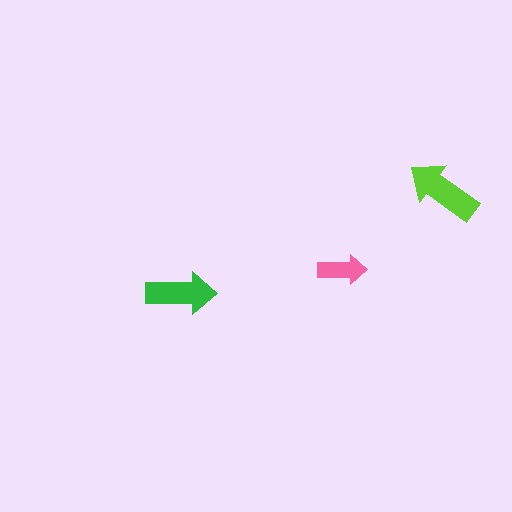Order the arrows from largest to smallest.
the lime one, the green one, the pink one.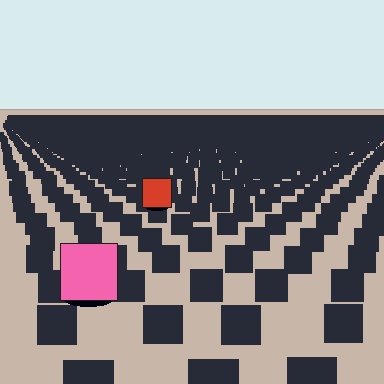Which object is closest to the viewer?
The pink square is closest. The texture marks near it are larger and more spread out.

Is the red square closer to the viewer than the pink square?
No. The pink square is closer — you can tell from the texture gradient: the ground texture is coarser near it.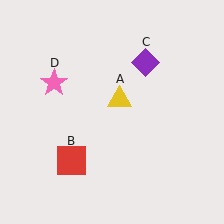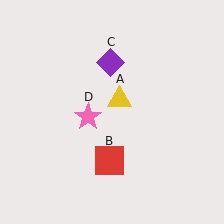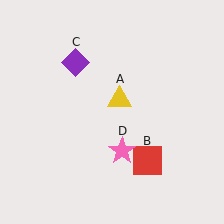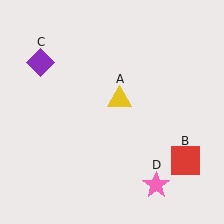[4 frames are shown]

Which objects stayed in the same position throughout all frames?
Yellow triangle (object A) remained stationary.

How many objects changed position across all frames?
3 objects changed position: red square (object B), purple diamond (object C), pink star (object D).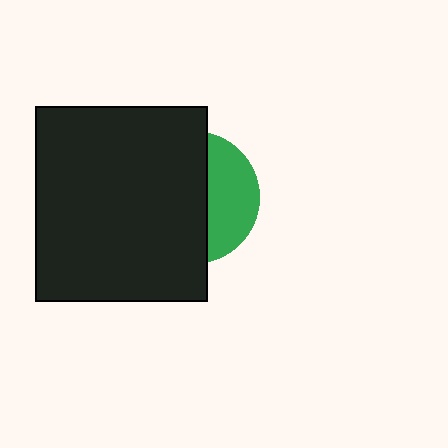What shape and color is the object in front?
The object in front is a black rectangle.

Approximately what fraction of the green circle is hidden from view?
Roughly 64% of the green circle is hidden behind the black rectangle.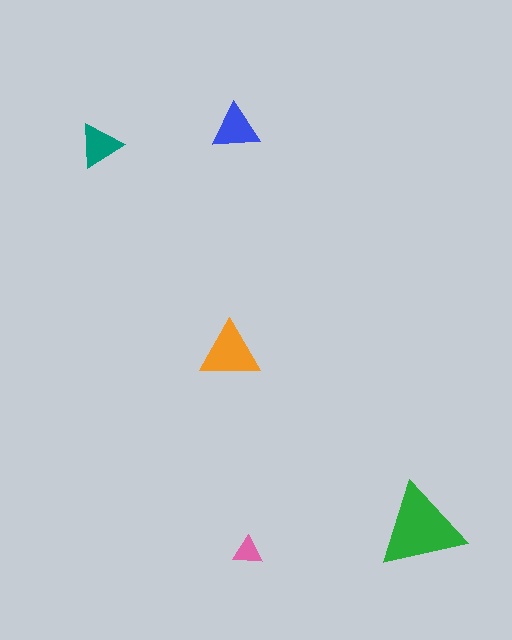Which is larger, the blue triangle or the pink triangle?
The blue one.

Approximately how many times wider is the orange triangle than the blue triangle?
About 1.5 times wider.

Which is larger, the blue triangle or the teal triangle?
The blue one.